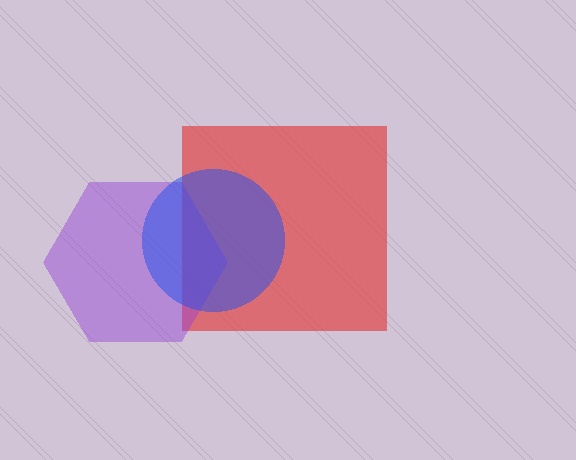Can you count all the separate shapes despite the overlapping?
Yes, there are 3 separate shapes.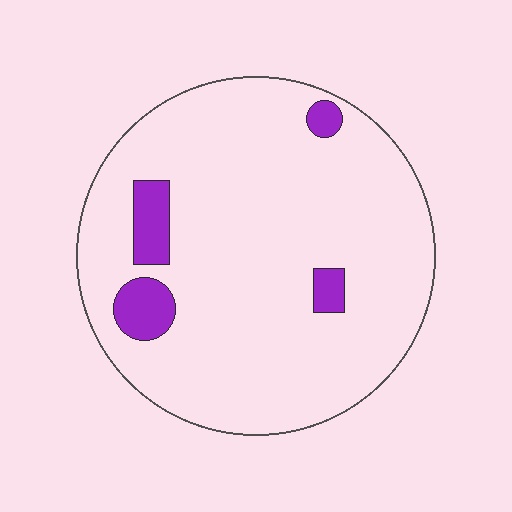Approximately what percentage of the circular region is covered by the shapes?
Approximately 10%.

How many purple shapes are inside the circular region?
4.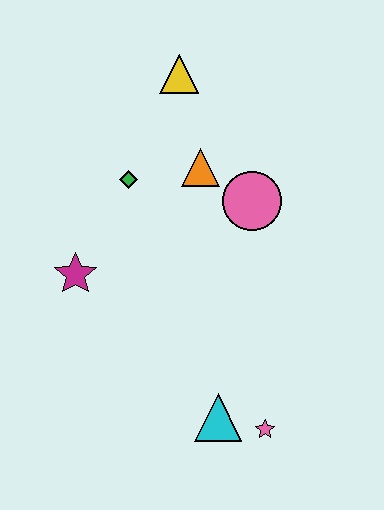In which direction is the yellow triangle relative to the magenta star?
The yellow triangle is above the magenta star.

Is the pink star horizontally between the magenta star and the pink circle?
No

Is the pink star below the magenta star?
Yes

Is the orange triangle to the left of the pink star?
Yes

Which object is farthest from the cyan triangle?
The yellow triangle is farthest from the cyan triangle.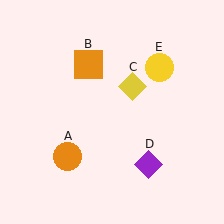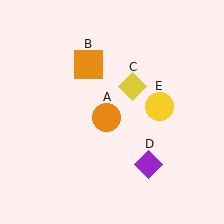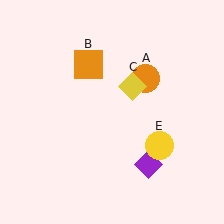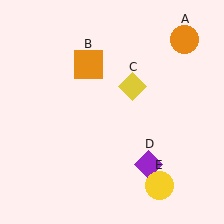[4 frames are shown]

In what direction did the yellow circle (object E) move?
The yellow circle (object E) moved down.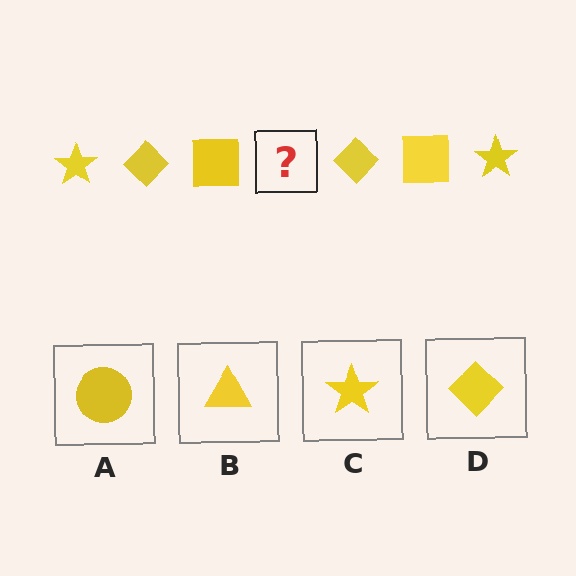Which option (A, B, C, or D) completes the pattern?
C.